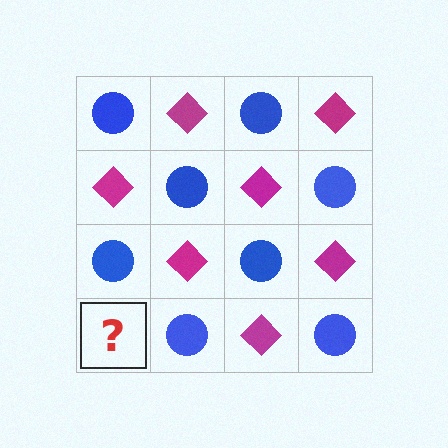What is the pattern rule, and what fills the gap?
The rule is that it alternates blue circle and magenta diamond in a checkerboard pattern. The gap should be filled with a magenta diamond.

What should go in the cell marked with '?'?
The missing cell should contain a magenta diamond.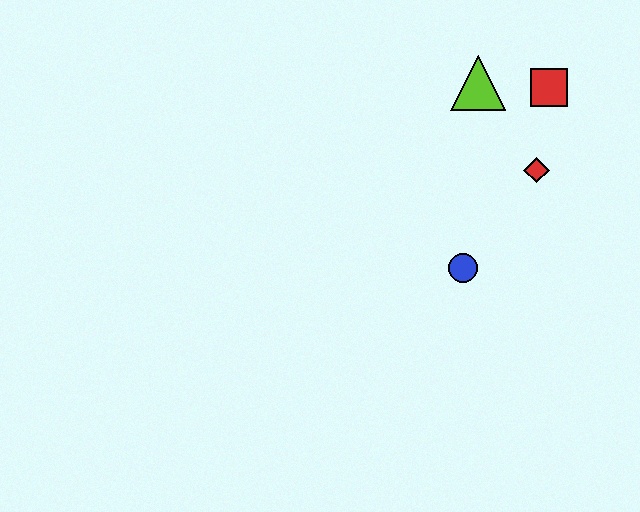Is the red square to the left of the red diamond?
No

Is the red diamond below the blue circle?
No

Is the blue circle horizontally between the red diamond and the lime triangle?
No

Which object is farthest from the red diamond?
The blue circle is farthest from the red diamond.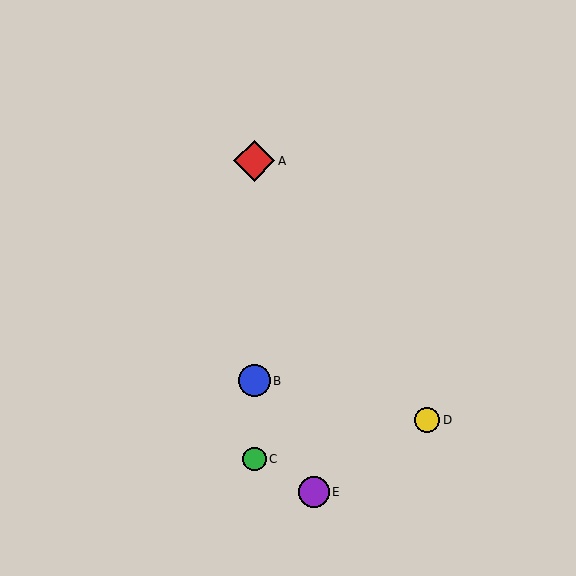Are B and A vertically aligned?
Yes, both are at x≈254.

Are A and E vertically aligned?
No, A is at x≈254 and E is at x≈314.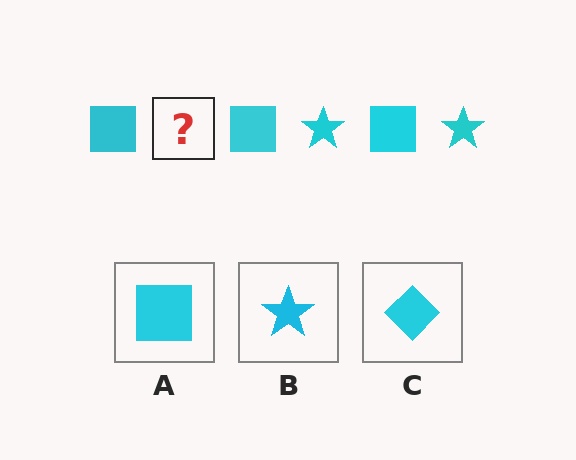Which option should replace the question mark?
Option B.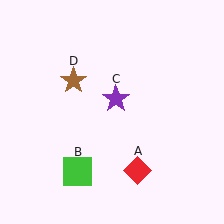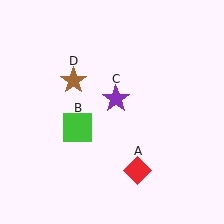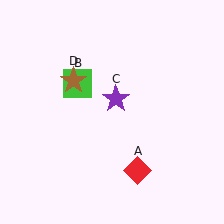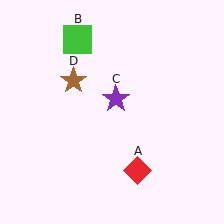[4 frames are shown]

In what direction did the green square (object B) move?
The green square (object B) moved up.